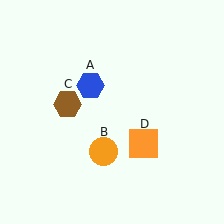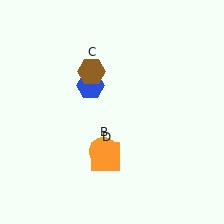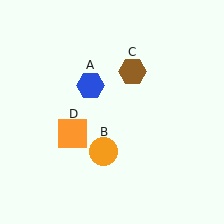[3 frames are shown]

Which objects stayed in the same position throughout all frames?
Blue hexagon (object A) and orange circle (object B) remained stationary.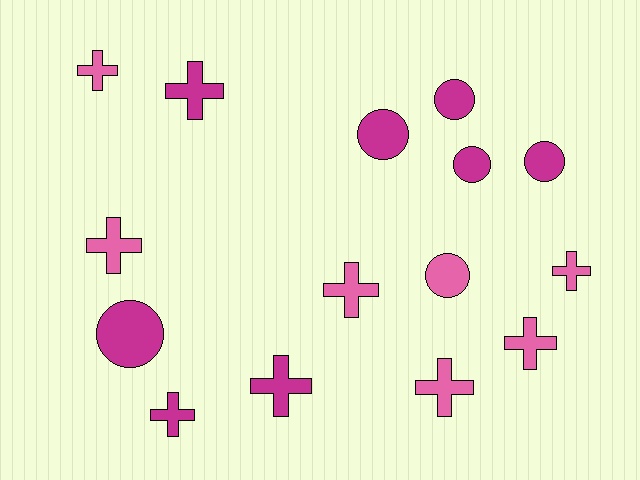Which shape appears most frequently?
Cross, with 9 objects.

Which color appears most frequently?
Magenta, with 8 objects.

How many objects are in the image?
There are 15 objects.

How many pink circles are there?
There is 1 pink circle.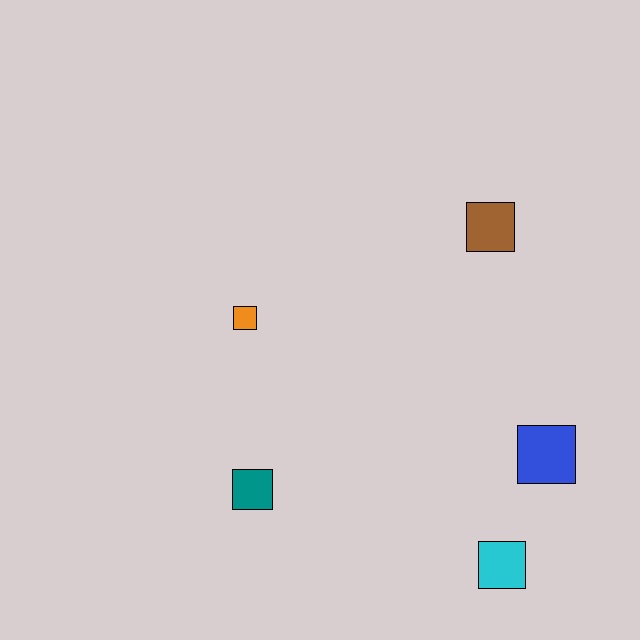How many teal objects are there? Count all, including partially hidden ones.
There is 1 teal object.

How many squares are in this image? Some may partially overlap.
There are 5 squares.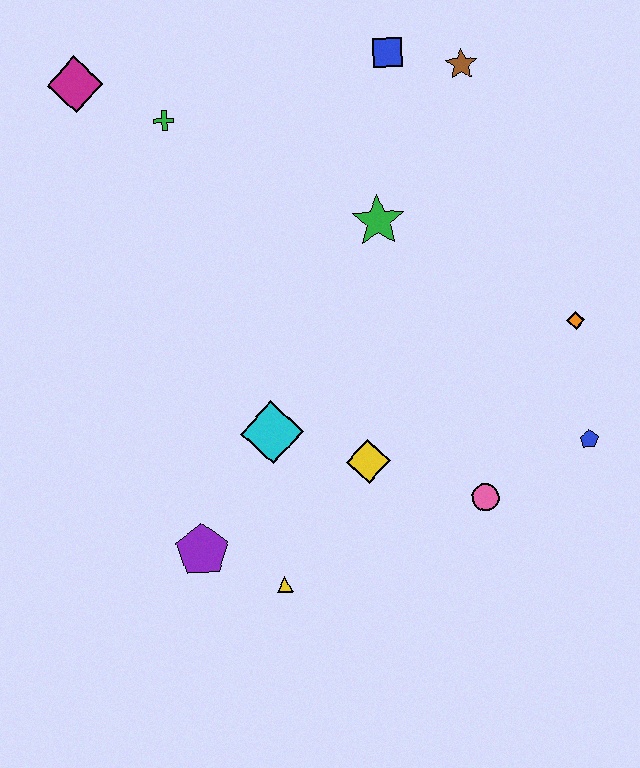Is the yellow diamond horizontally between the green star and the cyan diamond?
Yes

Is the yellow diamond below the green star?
Yes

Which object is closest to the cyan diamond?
The yellow diamond is closest to the cyan diamond.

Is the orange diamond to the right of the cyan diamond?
Yes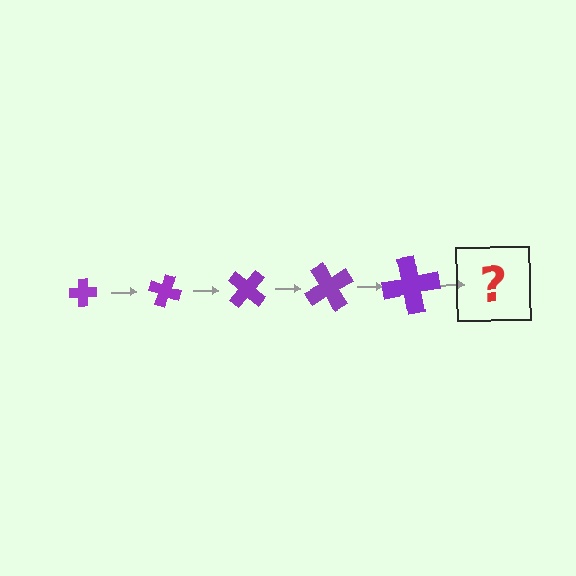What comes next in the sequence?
The next element should be a cross, larger than the previous one and rotated 100 degrees from the start.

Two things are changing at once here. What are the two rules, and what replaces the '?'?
The two rules are that the cross grows larger each step and it rotates 20 degrees each step. The '?' should be a cross, larger than the previous one and rotated 100 degrees from the start.